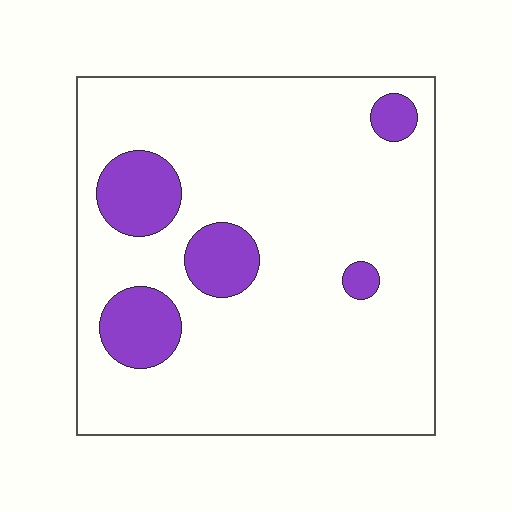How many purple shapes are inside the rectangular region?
5.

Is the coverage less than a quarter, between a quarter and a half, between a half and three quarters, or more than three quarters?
Less than a quarter.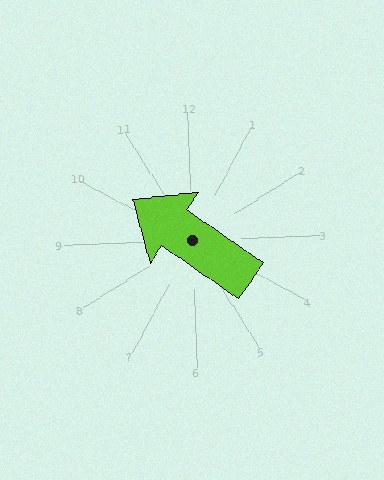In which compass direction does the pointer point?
Northwest.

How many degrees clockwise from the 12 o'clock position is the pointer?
Approximately 307 degrees.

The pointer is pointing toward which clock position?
Roughly 10 o'clock.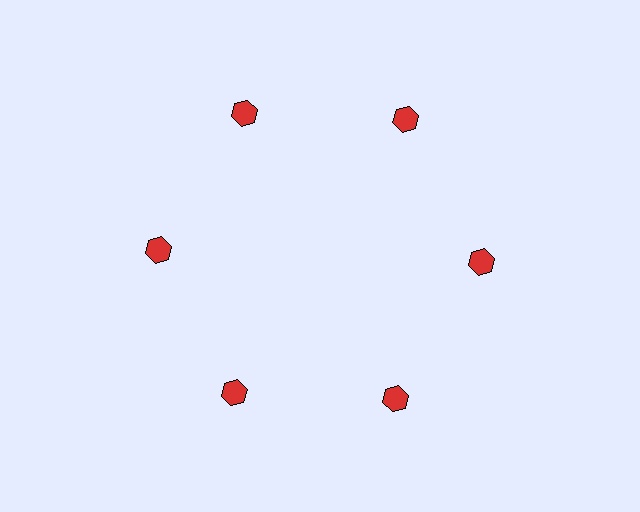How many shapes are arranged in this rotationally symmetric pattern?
There are 6 shapes, arranged in 6 groups of 1.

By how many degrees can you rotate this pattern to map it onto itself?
The pattern maps onto itself every 60 degrees of rotation.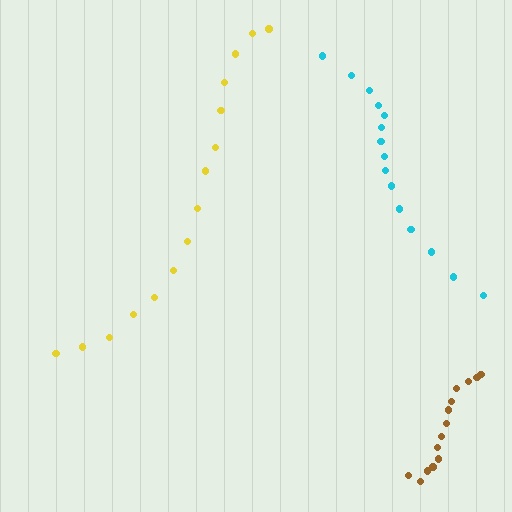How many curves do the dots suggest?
There are 3 distinct paths.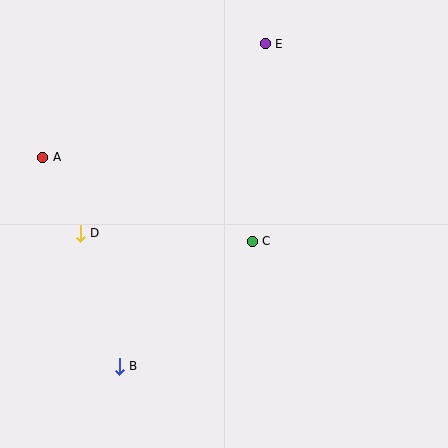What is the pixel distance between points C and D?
The distance between C and D is 172 pixels.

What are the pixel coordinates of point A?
Point A is at (43, 157).